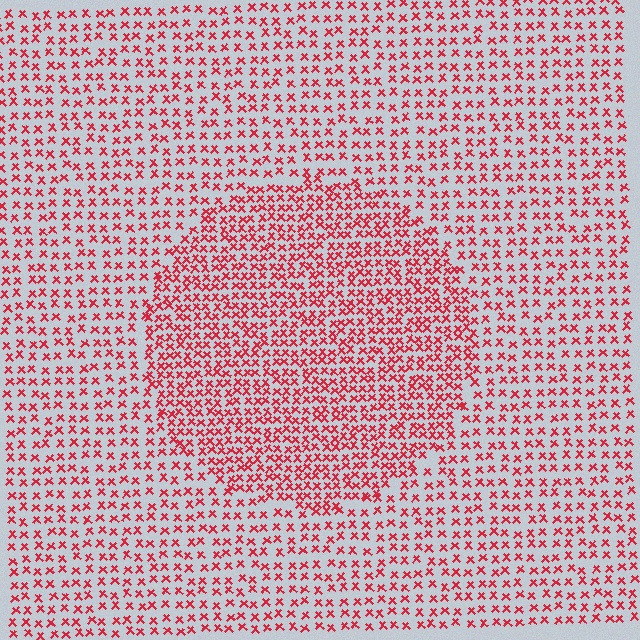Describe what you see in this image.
The image contains small red elements arranged at two different densities. A circle-shaped region is visible where the elements are more densely packed than the surrounding area.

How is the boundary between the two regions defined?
The boundary is defined by a change in element density (approximately 1.7x ratio). All elements are the same color, size, and shape.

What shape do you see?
I see a circle.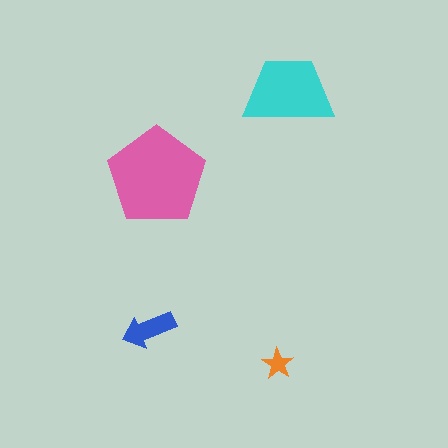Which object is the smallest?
The orange star.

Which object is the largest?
The pink pentagon.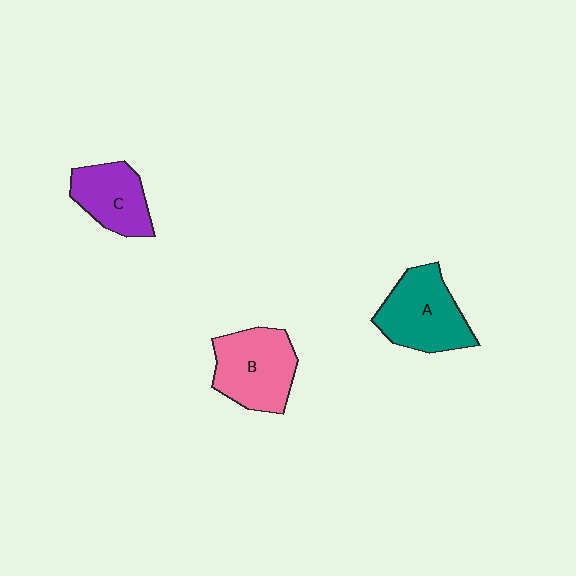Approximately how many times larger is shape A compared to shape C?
Approximately 1.3 times.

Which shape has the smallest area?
Shape C (purple).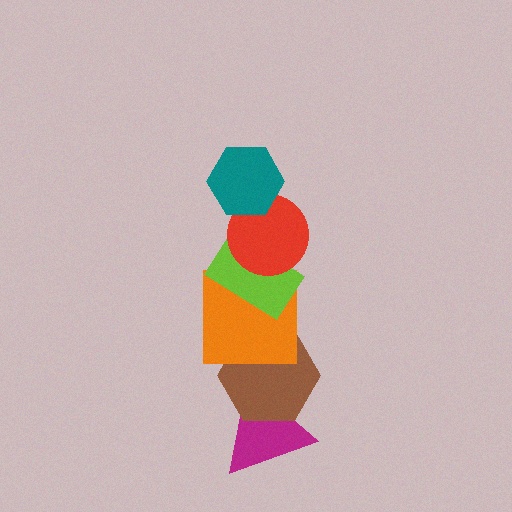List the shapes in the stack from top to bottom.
From top to bottom: the teal hexagon, the red circle, the lime rectangle, the orange square, the brown hexagon, the magenta triangle.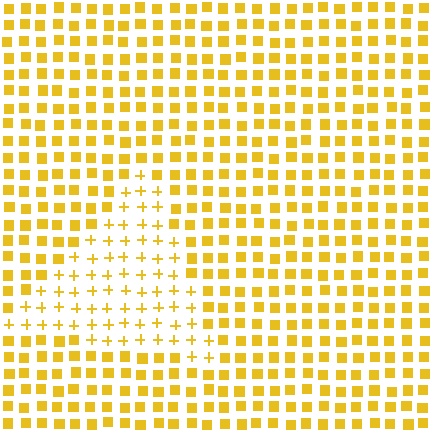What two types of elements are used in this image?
The image uses plus signs inside the triangle region and squares outside it.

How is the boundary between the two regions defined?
The boundary is defined by a change in element shape: plus signs inside vs. squares outside. All elements share the same color and spacing.